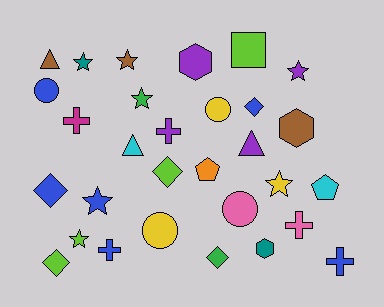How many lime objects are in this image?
There are 4 lime objects.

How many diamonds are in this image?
There are 5 diamonds.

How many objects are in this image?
There are 30 objects.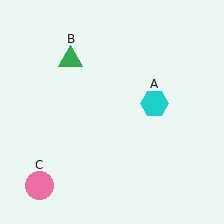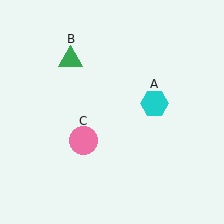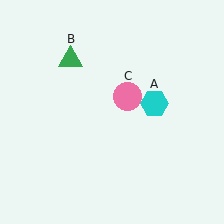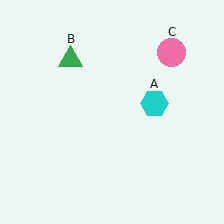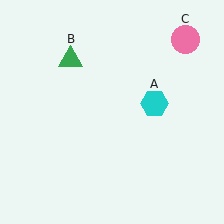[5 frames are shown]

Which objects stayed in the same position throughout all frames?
Cyan hexagon (object A) and green triangle (object B) remained stationary.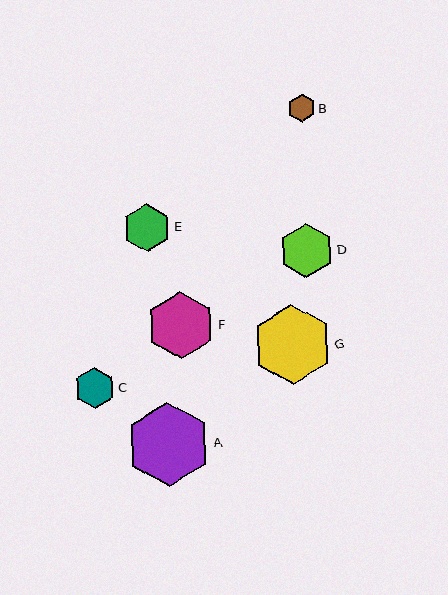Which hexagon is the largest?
Hexagon A is the largest with a size of approximately 85 pixels.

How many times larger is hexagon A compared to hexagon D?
Hexagon A is approximately 1.6 times the size of hexagon D.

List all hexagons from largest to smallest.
From largest to smallest: A, G, F, D, E, C, B.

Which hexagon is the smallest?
Hexagon B is the smallest with a size of approximately 28 pixels.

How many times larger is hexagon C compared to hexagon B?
Hexagon C is approximately 1.5 times the size of hexagon B.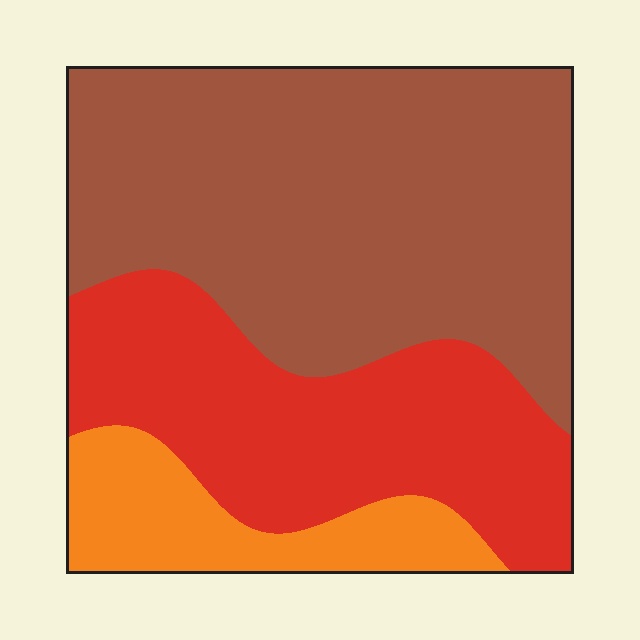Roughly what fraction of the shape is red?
Red covers around 35% of the shape.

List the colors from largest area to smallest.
From largest to smallest: brown, red, orange.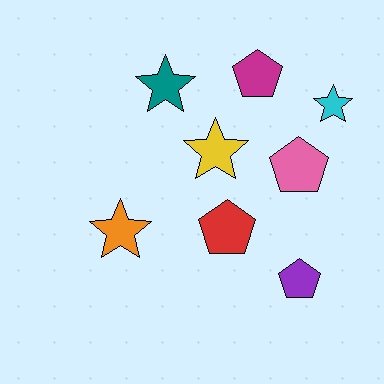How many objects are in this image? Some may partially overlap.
There are 8 objects.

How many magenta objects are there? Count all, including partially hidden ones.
There is 1 magenta object.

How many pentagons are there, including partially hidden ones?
There are 4 pentagons.